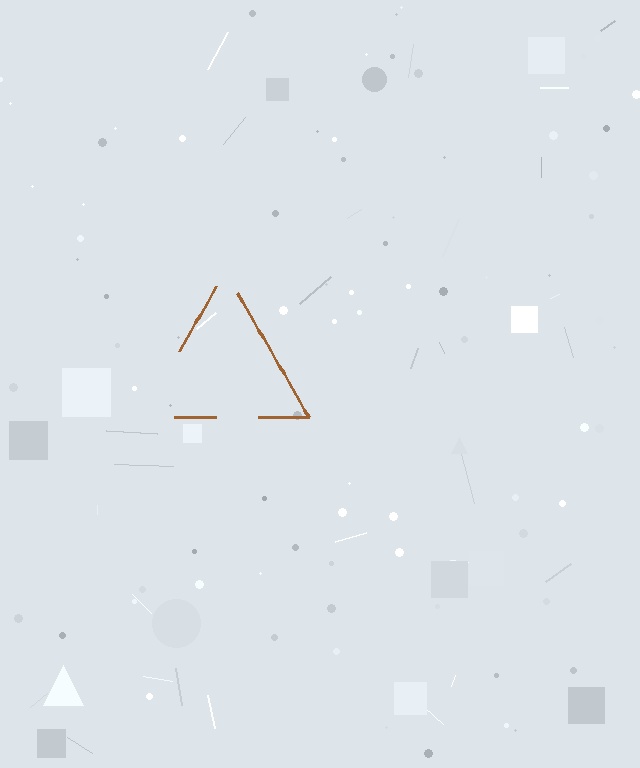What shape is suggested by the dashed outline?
The dashed outline suggests a triangle.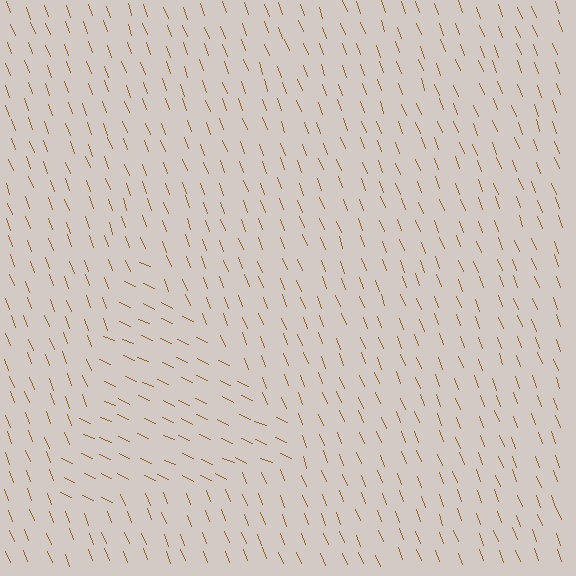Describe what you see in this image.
The image is filled with small brown line segments. A triangle region in the image has lines oriented differently from the surrounding lines, creating a visible texture boundary.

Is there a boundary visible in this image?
Yes, there is a texture boundary formed by a change in line orientation.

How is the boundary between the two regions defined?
The boundary is defined purely by a change in line orientation (approximately 45 degrees difference). All lines are the same color and thickness.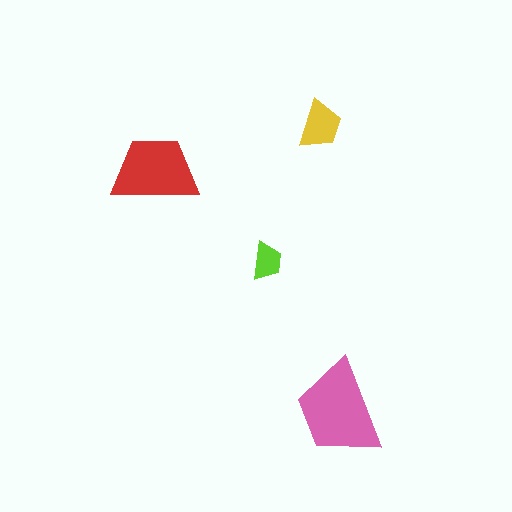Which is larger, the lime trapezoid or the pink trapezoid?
The pink one.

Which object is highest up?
The yellow trapezoid is topmost.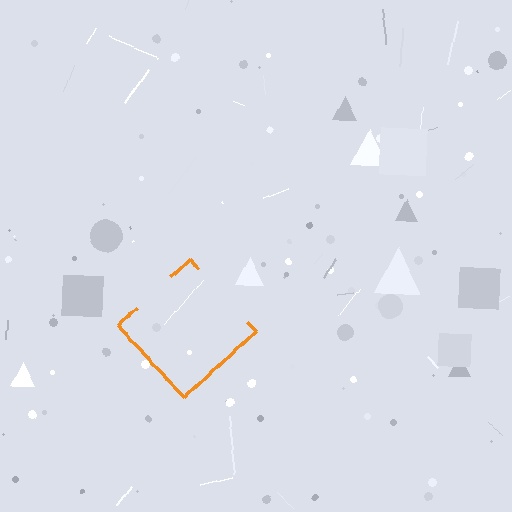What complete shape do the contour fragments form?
The contour fragments form a diamond.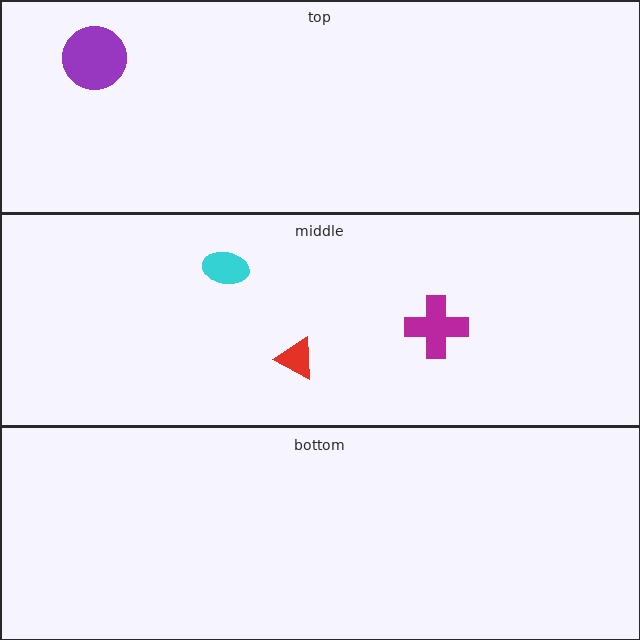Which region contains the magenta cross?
The middle region.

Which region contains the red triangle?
The middle region.